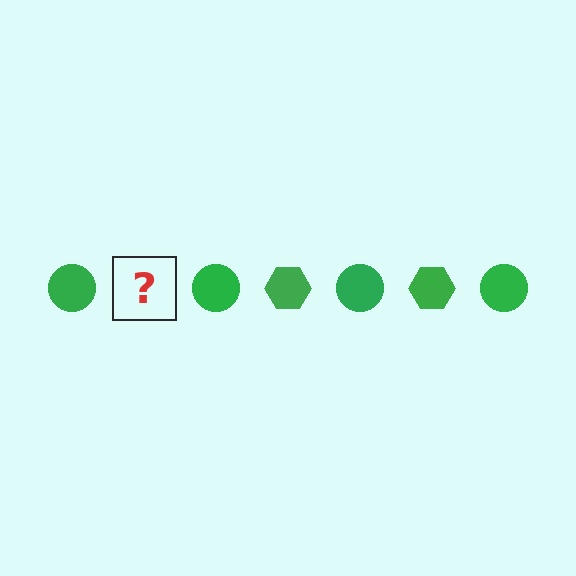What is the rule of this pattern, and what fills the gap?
The rule is that the pattern cycles through circle, hexagon shapes in green. The gap should be filled with a green hexagon.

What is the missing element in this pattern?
The missing element is a green hexagon.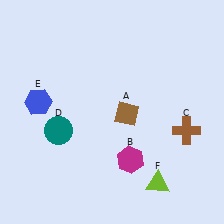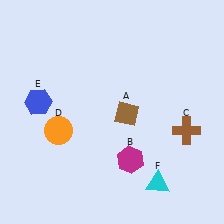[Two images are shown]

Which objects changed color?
D changed from teal to orange. F changed from lime to cyan.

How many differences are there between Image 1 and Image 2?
There are 2 differences between the two images.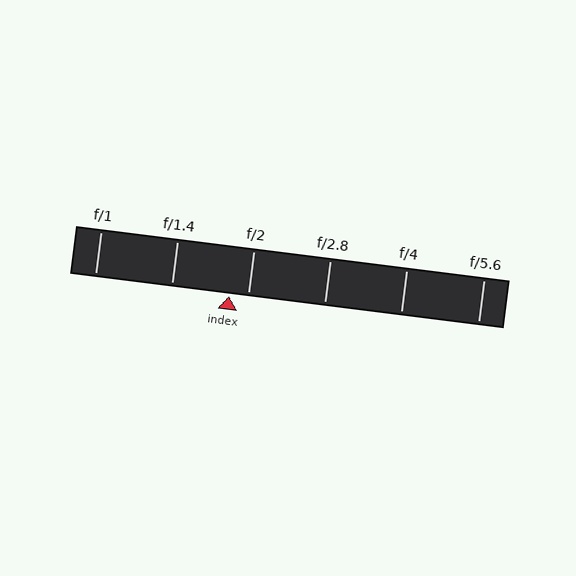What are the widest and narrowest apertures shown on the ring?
The widest aperture shown is f/1 and the narrowest is f/5.6.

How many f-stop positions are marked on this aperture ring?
There are 6 f-stop positions marked.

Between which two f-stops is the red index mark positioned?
The index mark is between f/1.4 and f/2.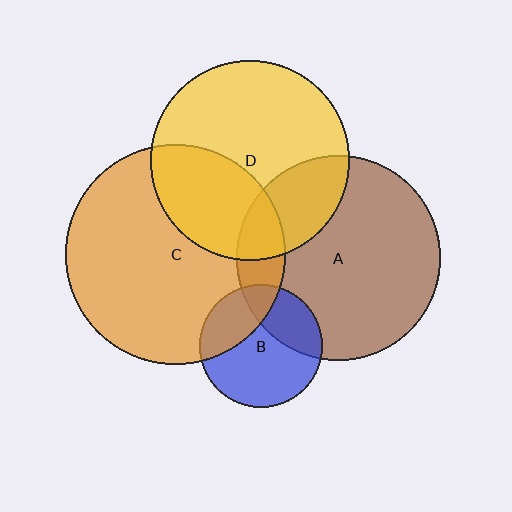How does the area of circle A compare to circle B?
Approximately 2.8 times.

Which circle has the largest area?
Circle C (orange).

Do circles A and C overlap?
Yes.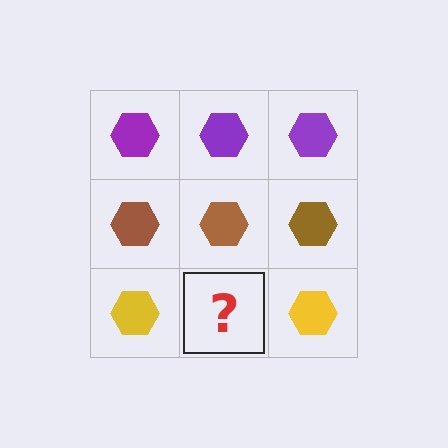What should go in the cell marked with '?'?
The missing cell should contain a yellow hexagon.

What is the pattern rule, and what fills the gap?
The rule is that each row has a consistent color. The gap should be filled with a yellow hexagon.